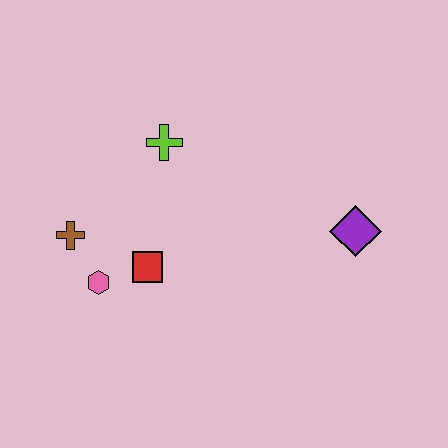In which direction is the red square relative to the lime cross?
The red square is below the lime cross.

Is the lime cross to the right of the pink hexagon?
Yes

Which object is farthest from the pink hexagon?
The purple diamond is farthest from the pink hexagon.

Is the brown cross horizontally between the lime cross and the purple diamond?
No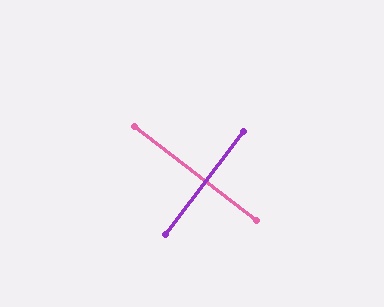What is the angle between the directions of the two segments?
Approximately 90 degrees.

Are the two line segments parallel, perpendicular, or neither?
Perpendicular — they meet at approximately 90°.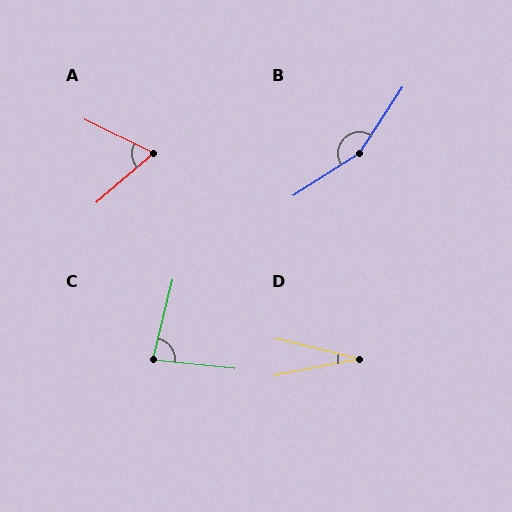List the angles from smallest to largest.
D (25°), A (67°), C (82°), B (156°).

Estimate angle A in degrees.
Approximately 67 degrees.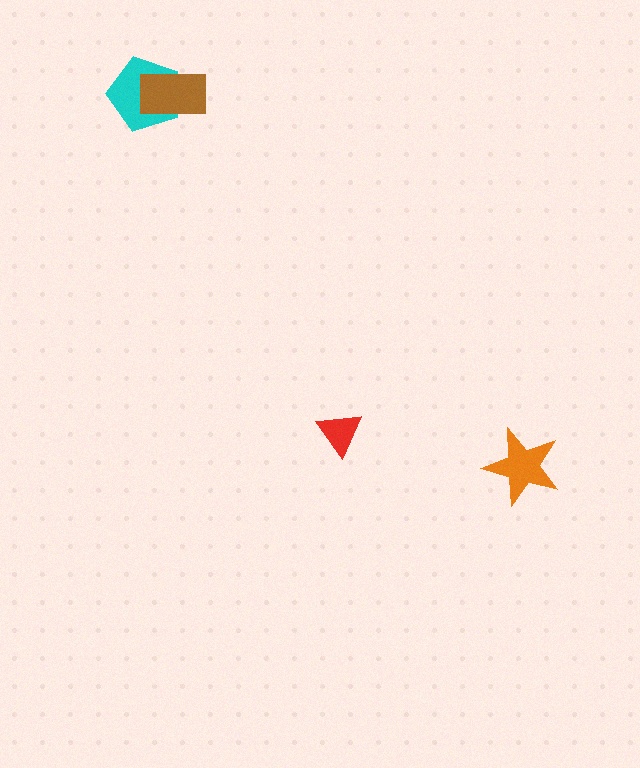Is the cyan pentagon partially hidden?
Yes, it is partially covered by another shape.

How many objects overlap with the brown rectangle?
1 object overlaps with the brown rectangle.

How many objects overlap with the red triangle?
0 objects overlap with the red triangle.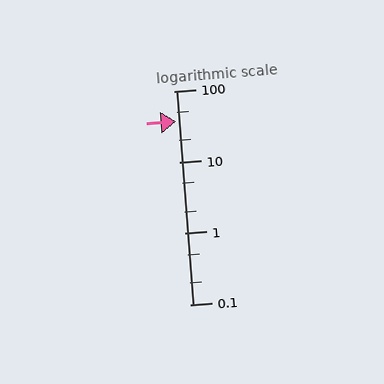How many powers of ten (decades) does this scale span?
The scale spans 3 decades, from 0.1 to 100.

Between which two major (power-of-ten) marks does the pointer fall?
The pointer is between 10 and 100.